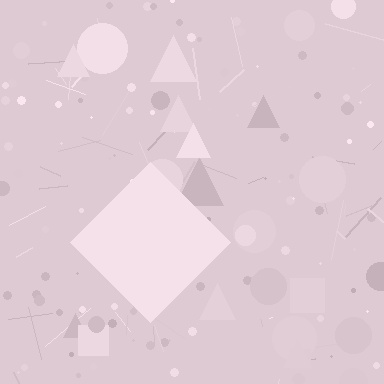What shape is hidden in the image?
A diamond is hidden in the image.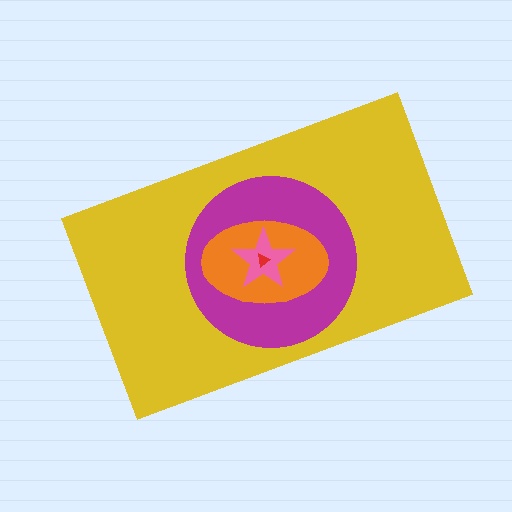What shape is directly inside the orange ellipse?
The pink star.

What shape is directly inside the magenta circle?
The orange ellipse.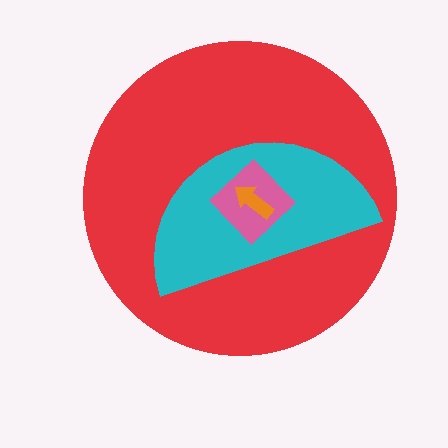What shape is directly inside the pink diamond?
The orange arrow.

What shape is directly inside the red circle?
The cyan semicircle.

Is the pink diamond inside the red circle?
Yes.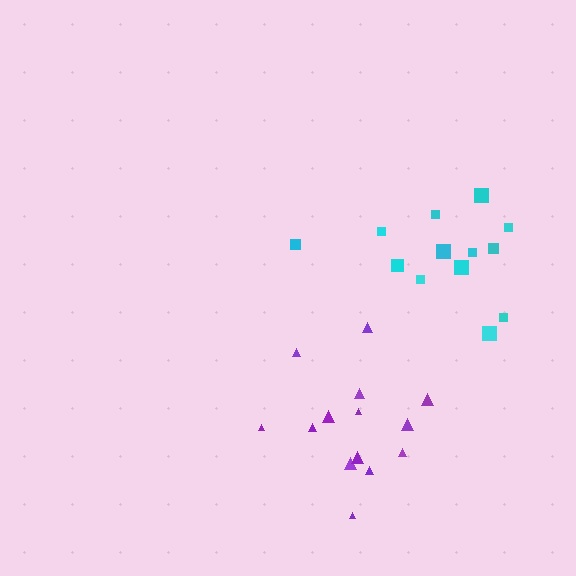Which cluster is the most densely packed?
Purple.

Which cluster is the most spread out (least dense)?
Cyan.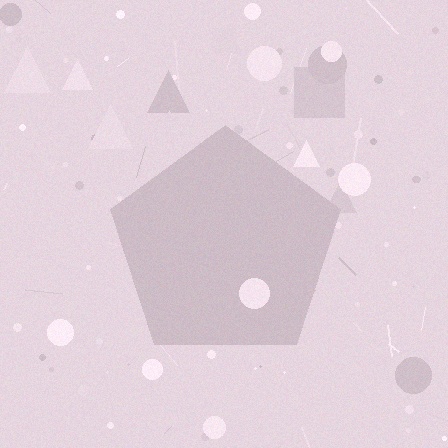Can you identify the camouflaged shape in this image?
The camouflaged shape is a pentagon.